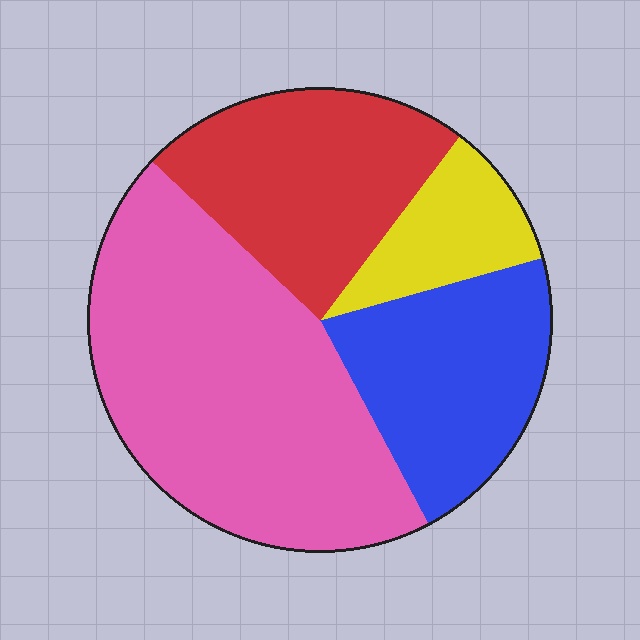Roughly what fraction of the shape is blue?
Blue covers around 20% of the shape.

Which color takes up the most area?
Pink, at roughly 45%.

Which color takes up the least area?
Yellow, at roughly 10%.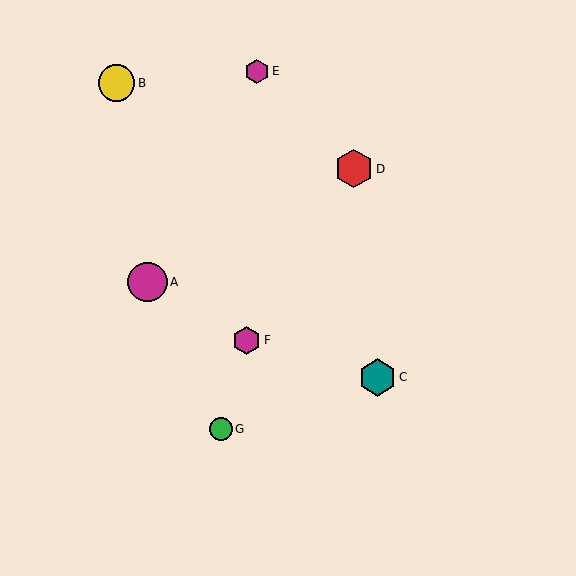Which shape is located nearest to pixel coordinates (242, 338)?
The magenta hexagon (labeled F) at (247, 340) is nearest to that location.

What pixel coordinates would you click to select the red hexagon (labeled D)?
Click at (354, 169) to select the red hexagon D.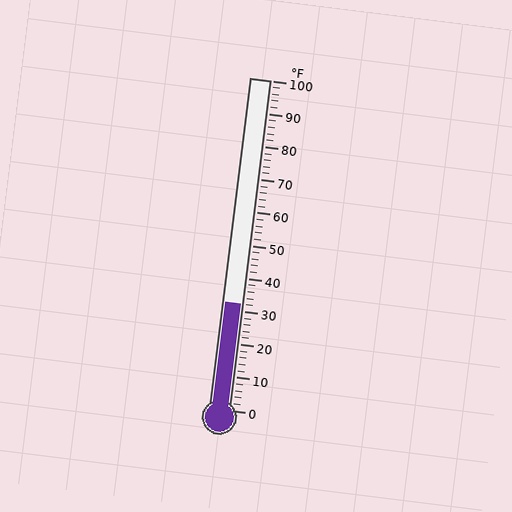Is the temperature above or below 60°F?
The temperature is below 60°F.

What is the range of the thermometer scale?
The thermometer scale ranges from 0°F to 100°F.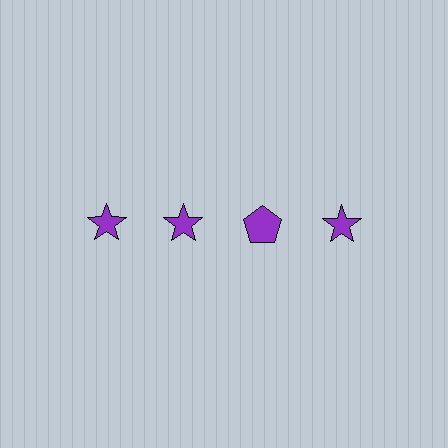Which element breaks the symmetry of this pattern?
The purple pentagon in the top row, center column breaks the symmetry. All other shapes are purple stars.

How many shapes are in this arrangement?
There are 4 shapes arranged in a grid pattern.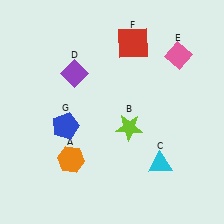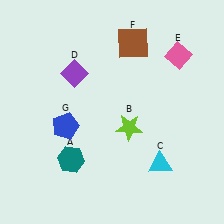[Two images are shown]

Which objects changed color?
A changed from orange to teal. F changed from red to brown.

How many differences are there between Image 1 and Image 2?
There are 2 differences between the two images.